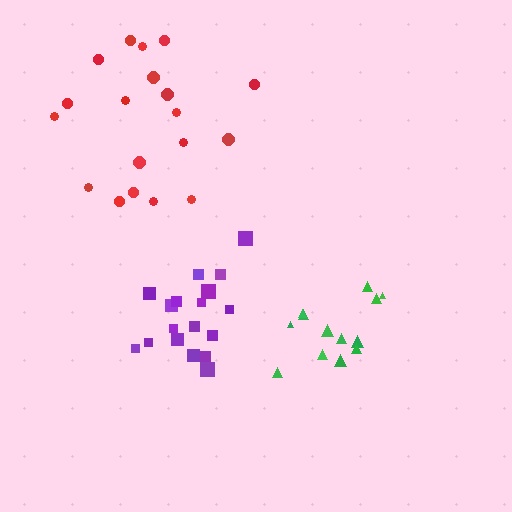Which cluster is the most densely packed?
Purple.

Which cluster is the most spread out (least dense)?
Red.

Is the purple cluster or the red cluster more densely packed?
Purple.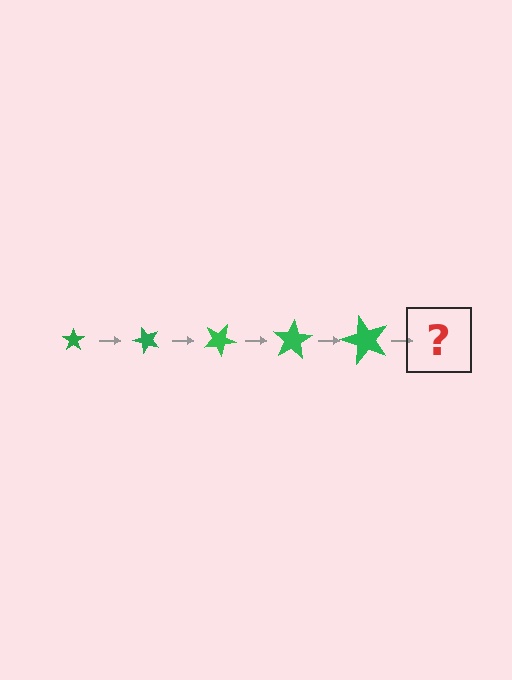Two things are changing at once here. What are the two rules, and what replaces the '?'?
The two rules are that the star grows larger each step and it rotates 50 degrees each step. The '?' should be a star, larger than the previous one and rotated 250 degrees from the start.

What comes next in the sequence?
The next element should be a star, larger than the previous one and rotated 250 degrees from the start.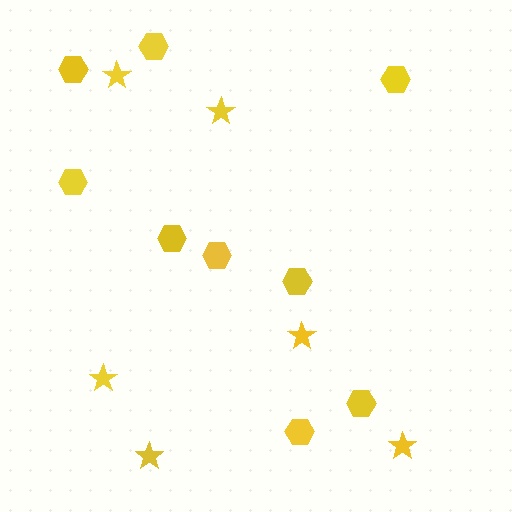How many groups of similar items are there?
There are 2 groups: one group of hexagons (9) and one group of stars (6).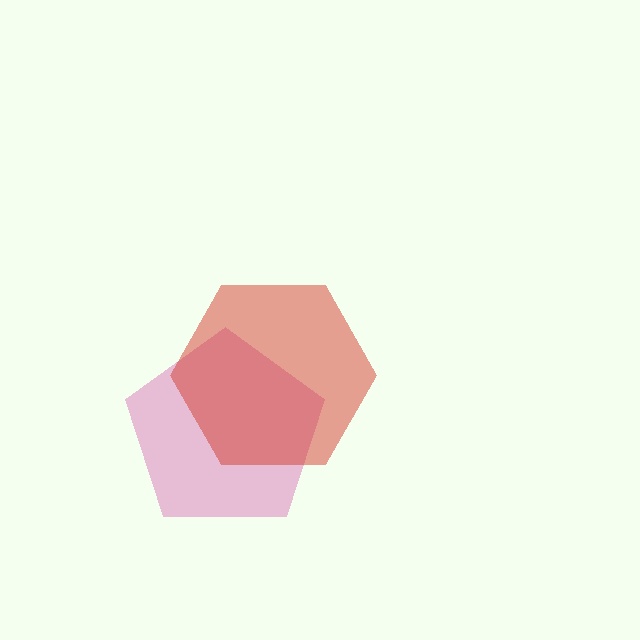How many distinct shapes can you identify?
There are 2 distinct shapes: a pink pentagon, a red hexagon.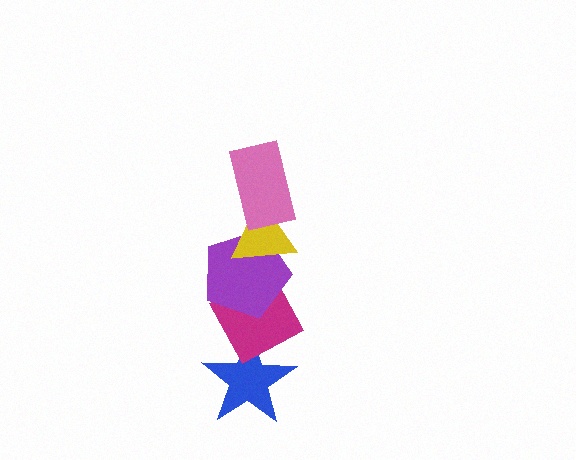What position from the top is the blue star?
The blue star is 5th from the top.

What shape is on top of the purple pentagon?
The yellow triangle is on top of the purple pentagon.